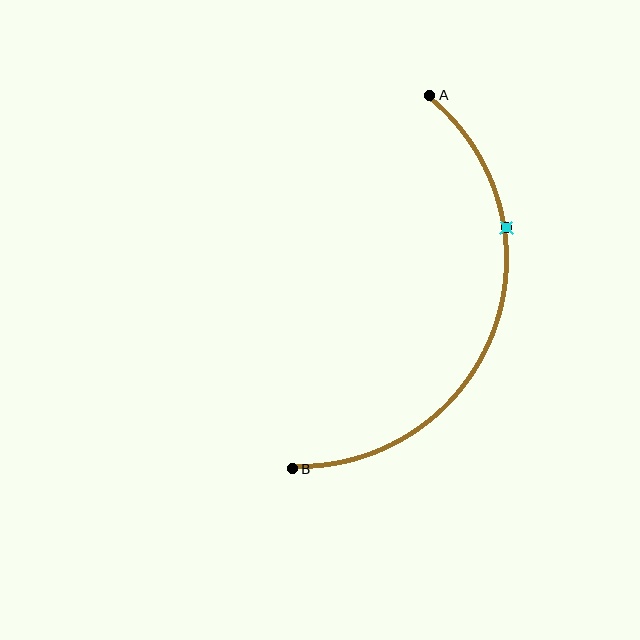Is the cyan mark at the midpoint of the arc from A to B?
No. The cyan mark lies on the arc but is closer to endpoint A. The arc midpoint would be at the point on the curve equidistant along the arc from both A and B.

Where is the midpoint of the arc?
The arc midpoint is the point on the curve farthest from the straight line joining A and B. It sits to the right of that line.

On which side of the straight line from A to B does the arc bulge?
The arc bulges to the right of the straight line connecting A and B.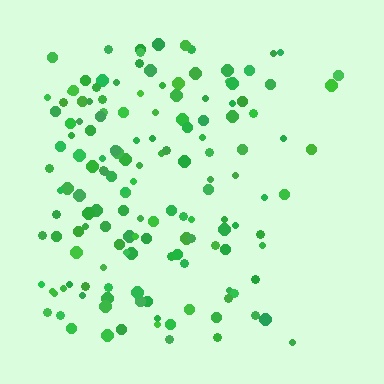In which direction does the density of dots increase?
From right to left, with the left side densest.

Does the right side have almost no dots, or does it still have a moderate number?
Still a moderate number, just noticeably fewer than the left.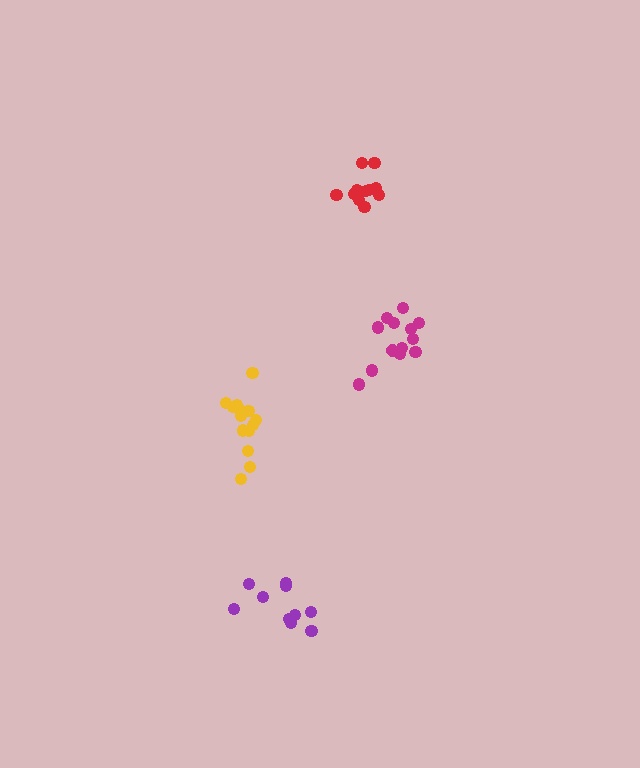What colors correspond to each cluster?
The clusters are colored: yellow, magenta, purple, red.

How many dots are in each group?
Group 1: 14 dots, Group 2: 13 dots, Group 3: 10 dots, Group 4: 11 dots (48 total).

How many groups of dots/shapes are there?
There are 4 groups.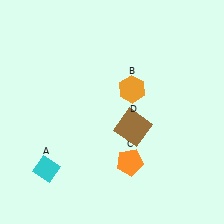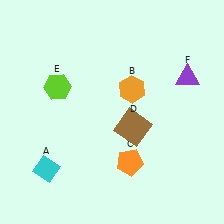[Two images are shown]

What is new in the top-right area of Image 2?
A purple triangle (F) was added in the top-right area of Image 2.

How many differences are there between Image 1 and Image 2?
There are 2 differences between the two images.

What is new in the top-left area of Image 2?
A lime hexagon (E) was added in the top-left area of Image 2.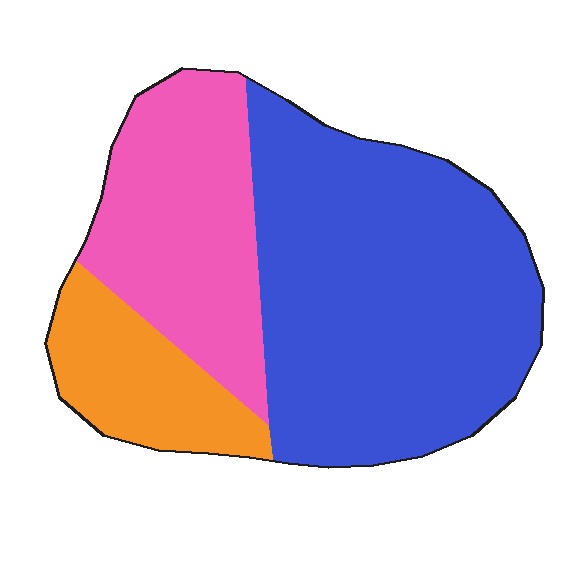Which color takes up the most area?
Blue, at roughly 55%.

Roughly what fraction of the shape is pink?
Pink takes up about one quarter (1/4) of the shape.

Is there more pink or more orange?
Pink.